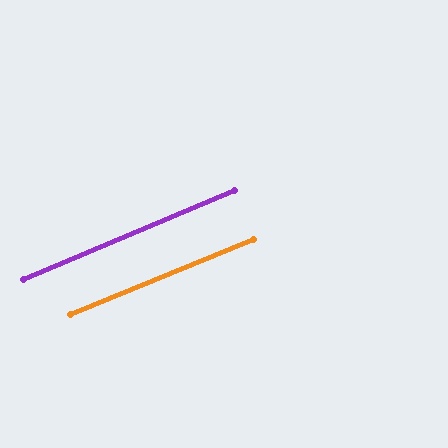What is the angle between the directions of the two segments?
Approximately 1 degree.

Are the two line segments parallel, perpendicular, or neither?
Parallel — their directions differ by only 0.6°.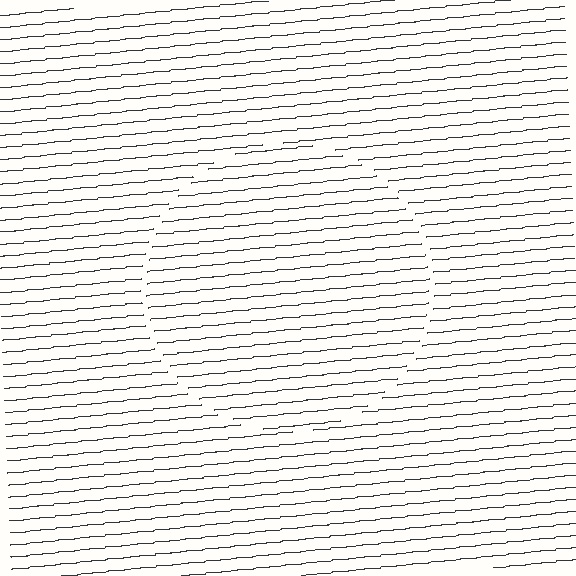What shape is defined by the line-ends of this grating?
An illusory circle. The interior of the shape contains the same grating, shifted by half a period — the contour is defined by the phase discontinuity where line-ends from the inner and outer gratings abut.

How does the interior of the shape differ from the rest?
The interior of the shape contains the same grating, shifted by half a period — the contour is defined by the phase discontinuity where line-ends from the inner and outer gratings abut.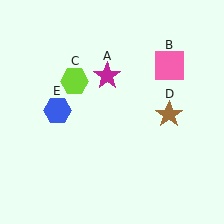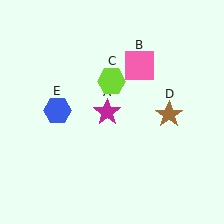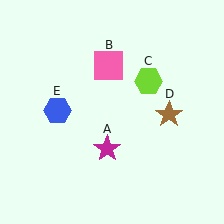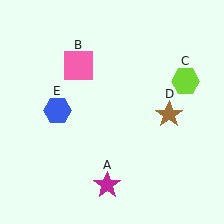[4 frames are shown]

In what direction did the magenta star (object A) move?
The magenta star (object A) moved down.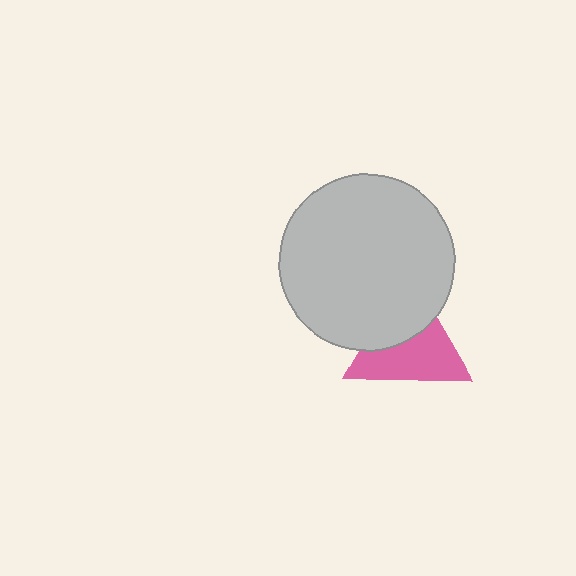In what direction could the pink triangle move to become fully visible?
The pink triangle could move down. That would shift it out from behind the light gray circle entirely.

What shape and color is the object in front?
The object in front is a light gray circle.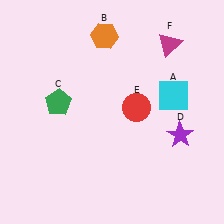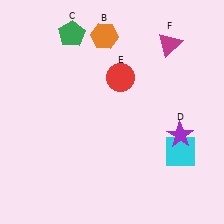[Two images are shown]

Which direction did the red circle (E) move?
The red circle (E) moved up.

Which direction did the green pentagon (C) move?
The green pentagon (C) moved up.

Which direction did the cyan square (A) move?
The cyan square (A) moved down.